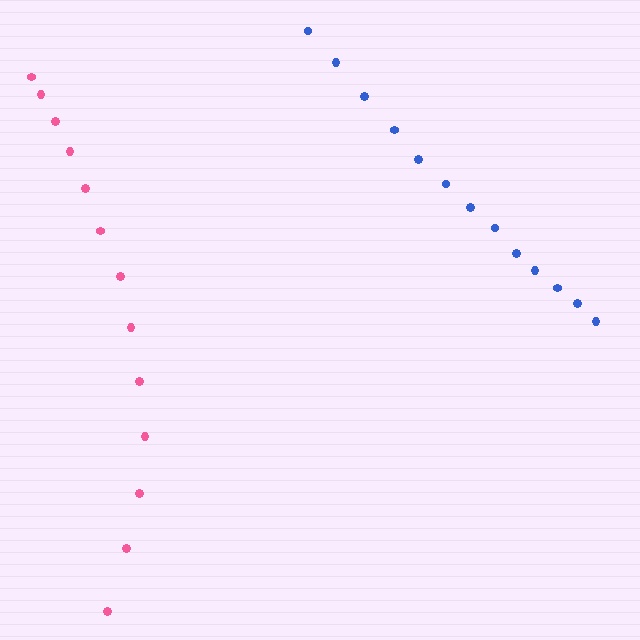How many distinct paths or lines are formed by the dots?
There are 2 distinct paths.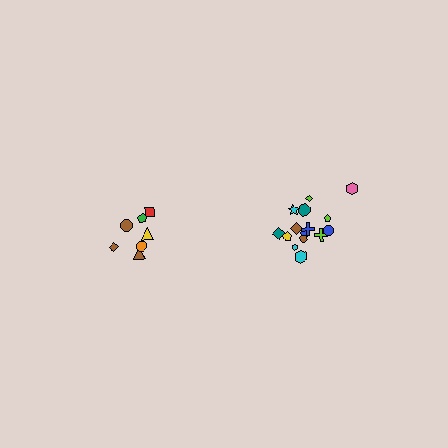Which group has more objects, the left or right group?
The right group.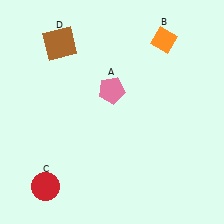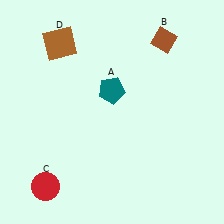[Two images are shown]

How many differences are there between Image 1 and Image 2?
There are 2 differences between the two images.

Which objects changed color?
A changed from pink to teal. B changed from orange to brown.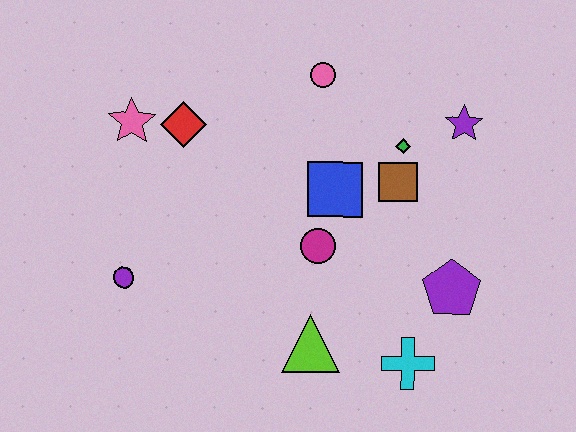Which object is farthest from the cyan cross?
The pink star is farthest from the cyan cross.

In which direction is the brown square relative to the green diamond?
The brown square is below the green diamond.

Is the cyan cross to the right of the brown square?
Yes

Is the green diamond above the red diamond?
No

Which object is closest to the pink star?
The red diamond is closest to the pink star.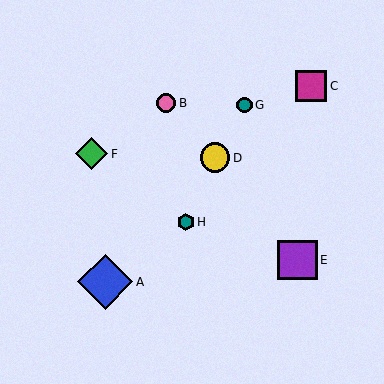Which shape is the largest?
The blue diamond (labeled A) is the largest.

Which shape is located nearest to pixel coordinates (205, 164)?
The yellow circle (labeled D) at (215, 158) is nearest to that location.